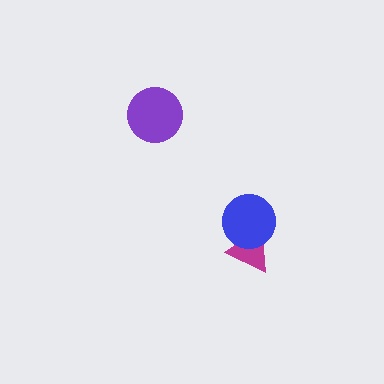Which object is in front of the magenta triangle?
The blue circle is in front of the magenta triangle.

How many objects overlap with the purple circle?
0 objects overlap with the purple circle.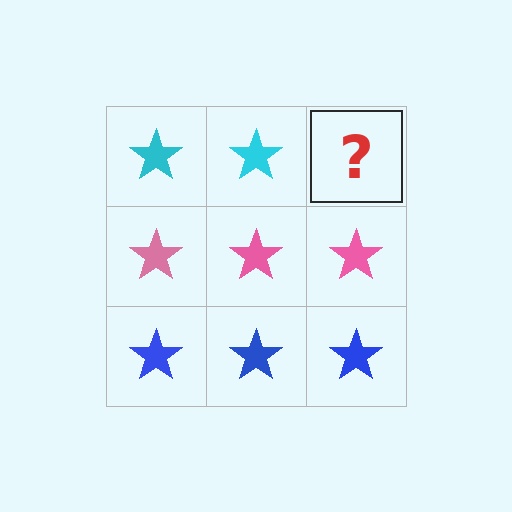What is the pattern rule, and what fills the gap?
The rule is that each row has a consistent color. The gap should be filled with a cyan star.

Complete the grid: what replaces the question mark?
The question mark should be replaced with a cyan star.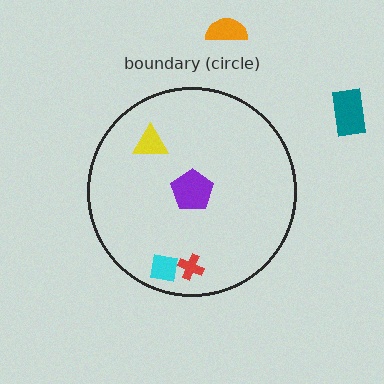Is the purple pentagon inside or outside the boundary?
Inside.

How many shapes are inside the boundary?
4 inside, 2 outside.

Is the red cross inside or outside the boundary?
Inside.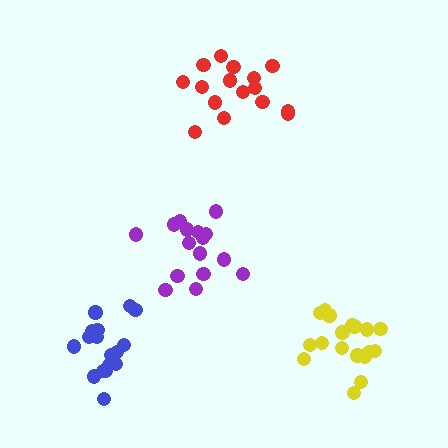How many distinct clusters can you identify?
There are 4 distinct clusters.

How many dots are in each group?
Group 1: 16 dots, Group 2: 19 dots, Group 3: 16 dots, Group 4: 17 dots (68 total).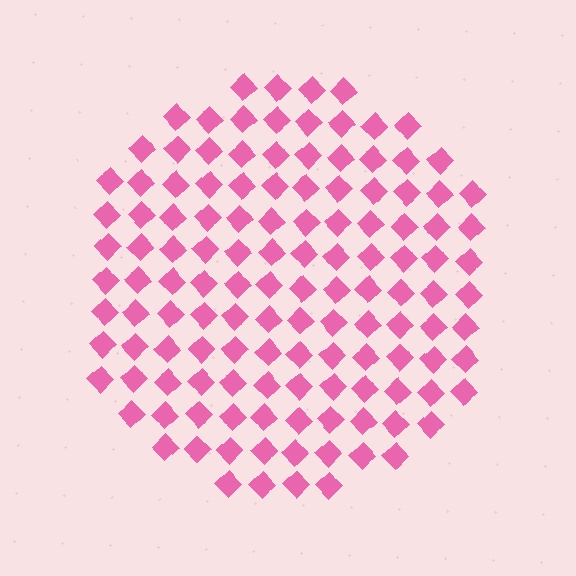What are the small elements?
The small elements are diamonds.